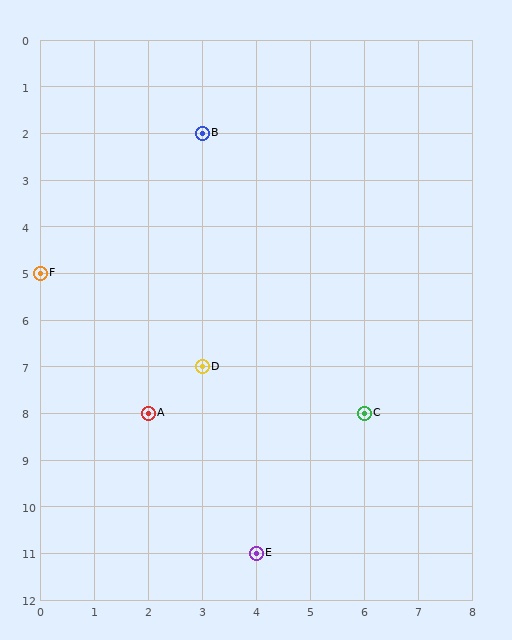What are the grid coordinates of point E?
Point E is at grid coordinates (4, 11).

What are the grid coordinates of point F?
Point F is at grid coordinates (0, 5).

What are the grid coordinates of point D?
Point D is at grid coordinates (3, 7).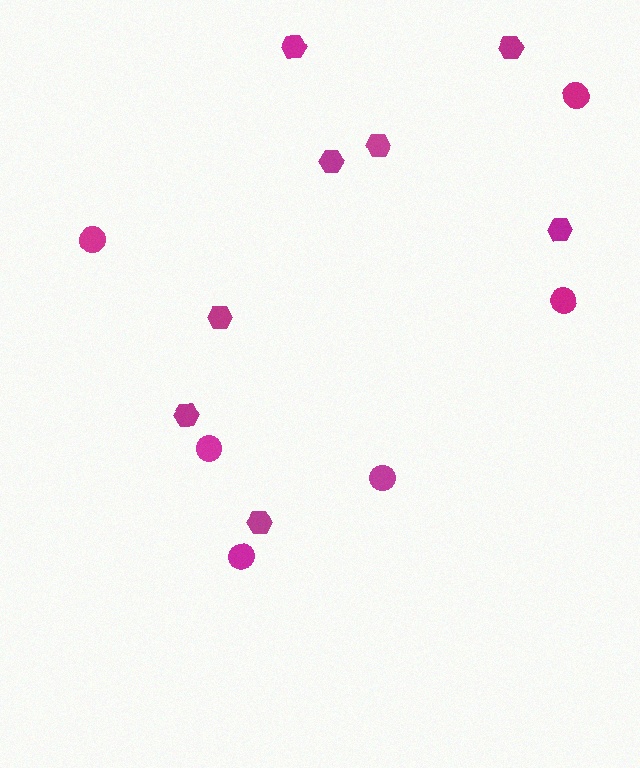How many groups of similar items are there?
There are 2 groups: one group of hexagons (8) and one group of circles (6).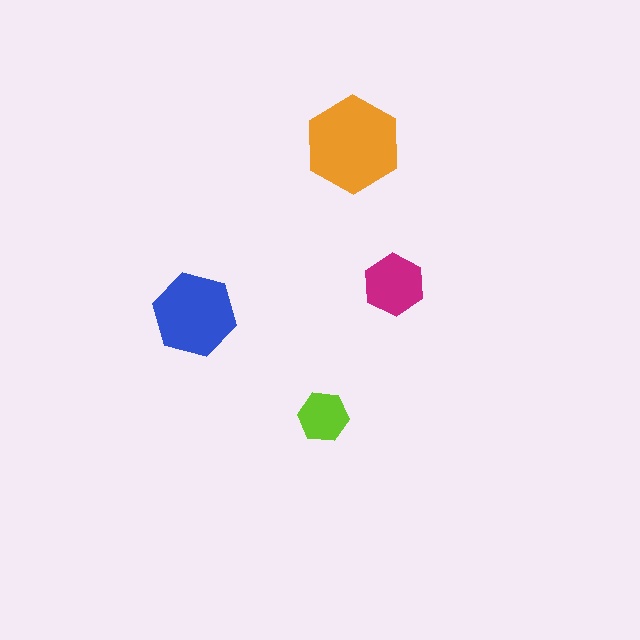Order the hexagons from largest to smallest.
the orange one, the blue one, the magenta one, the lime one.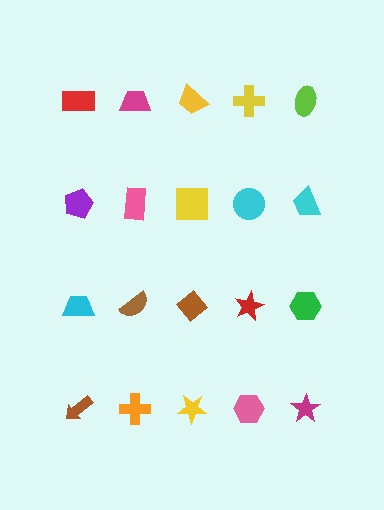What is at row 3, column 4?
A red star.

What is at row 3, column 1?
A cyan trapezoid.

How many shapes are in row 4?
5 shapes.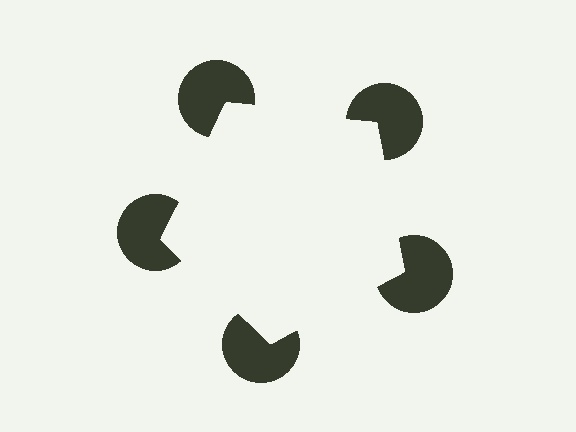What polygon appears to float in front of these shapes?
An illusory pentagon — its edges are inferred from the aligned wedge cuts in the pac-man discs, not physically drawn.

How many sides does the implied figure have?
5 sides.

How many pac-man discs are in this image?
There are 5 — one at each vertex of the illusory pentagon.